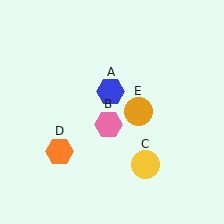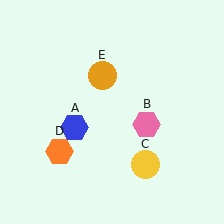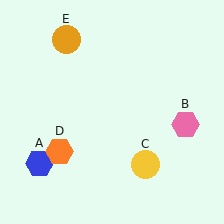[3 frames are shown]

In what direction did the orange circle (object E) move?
The orange circle (object E) moved up and to the left.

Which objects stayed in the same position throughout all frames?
Yellow circle (object C) and orange hexagon (object D) remained stationary.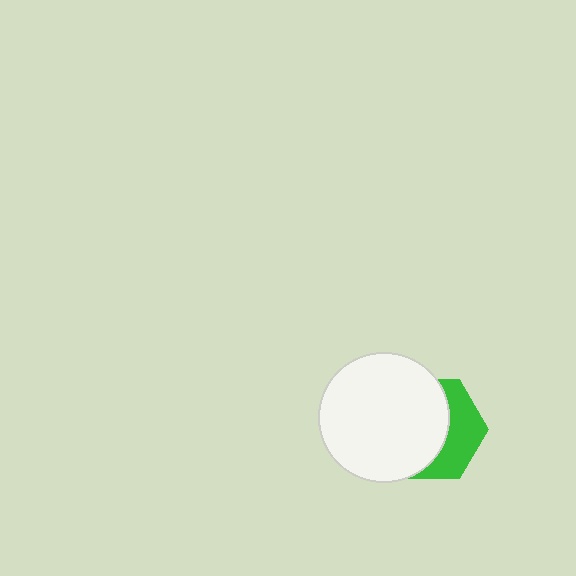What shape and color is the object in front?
The object in front is a white circle.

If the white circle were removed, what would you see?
You would see the complete green hexagon.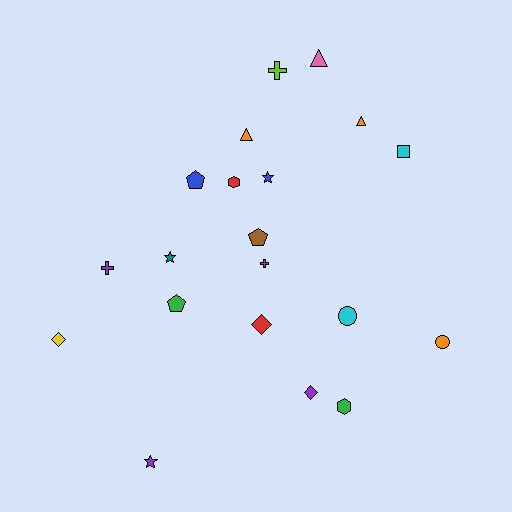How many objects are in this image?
There are 20 objects.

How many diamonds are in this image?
There are 3 diamonds.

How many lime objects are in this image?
There is 1 lime object.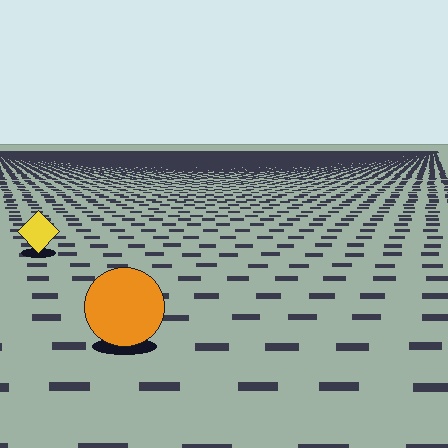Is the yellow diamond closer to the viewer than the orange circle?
No. The orange circle is closer — you can tell from the texture gradient: the ground texture is coarser near it.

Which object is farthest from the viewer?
The yellow diamond is farthest from the viewer. It appears smaller and the ground texture around it is denser.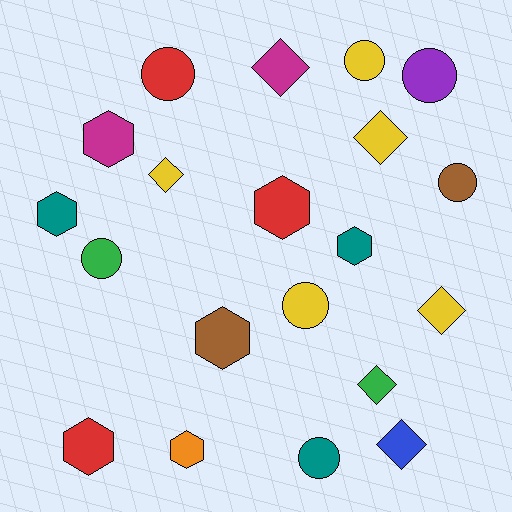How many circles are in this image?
There are 7 circles.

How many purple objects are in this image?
There is 1 purple object.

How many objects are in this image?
There are 20 objects.